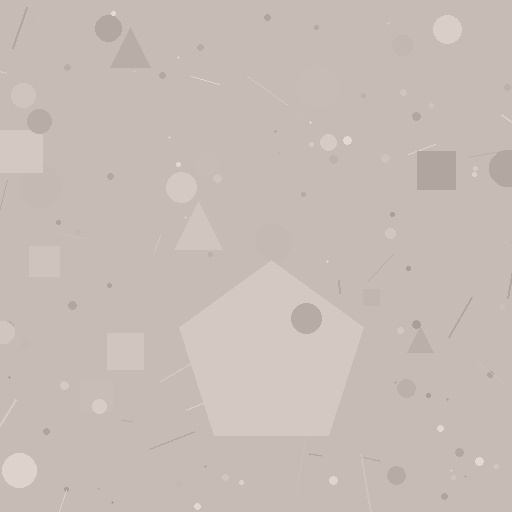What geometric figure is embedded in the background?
A pentagon is embedded in the background.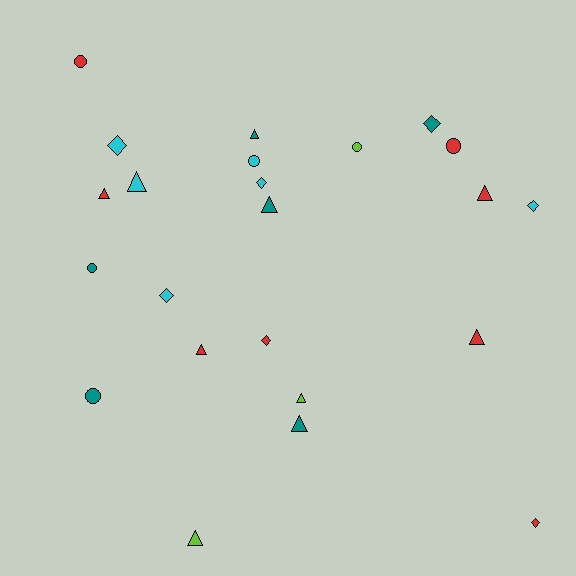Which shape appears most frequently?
Triangle, with 10 objects.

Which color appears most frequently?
Red, with 8 objects.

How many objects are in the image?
There are 23 objects.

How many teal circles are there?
There are 2 teal circles.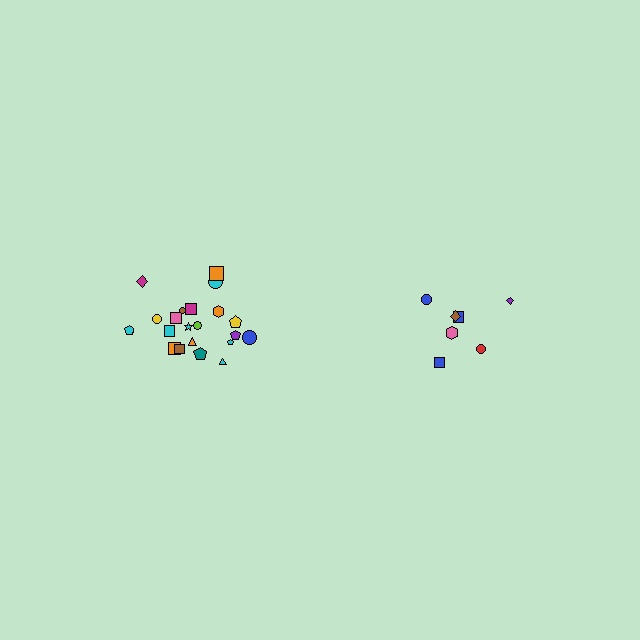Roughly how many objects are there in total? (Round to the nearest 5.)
Roughly 30 objects in total.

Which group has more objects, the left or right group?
The left group.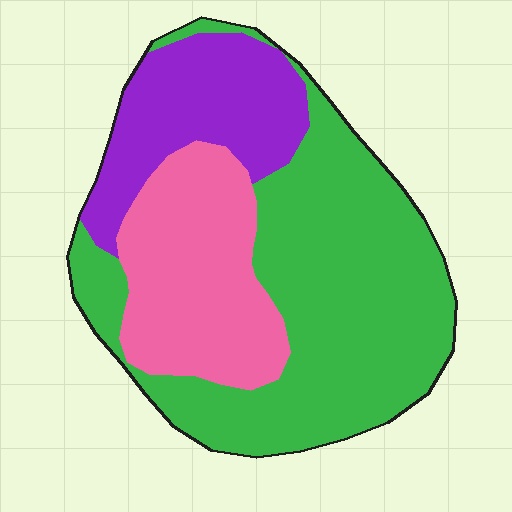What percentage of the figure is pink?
Pink covers 26% of the figure.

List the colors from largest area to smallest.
From largest to smallest: green, pink, purple.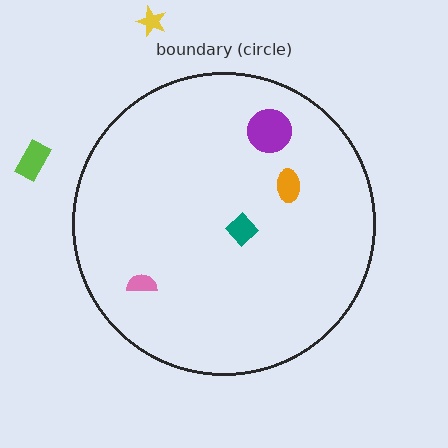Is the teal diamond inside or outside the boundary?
Inside.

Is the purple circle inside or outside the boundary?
Inside.